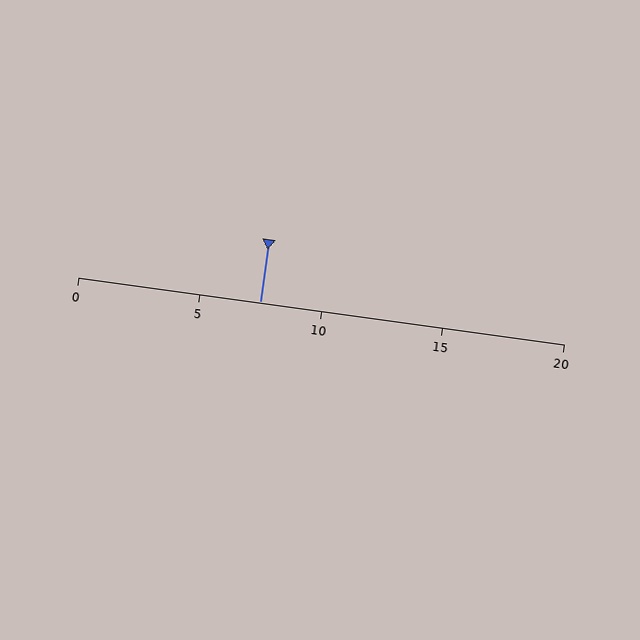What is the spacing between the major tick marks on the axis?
The major ticks are spaced 5 apart.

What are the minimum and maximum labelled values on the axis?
The axis runs from 0 to 20.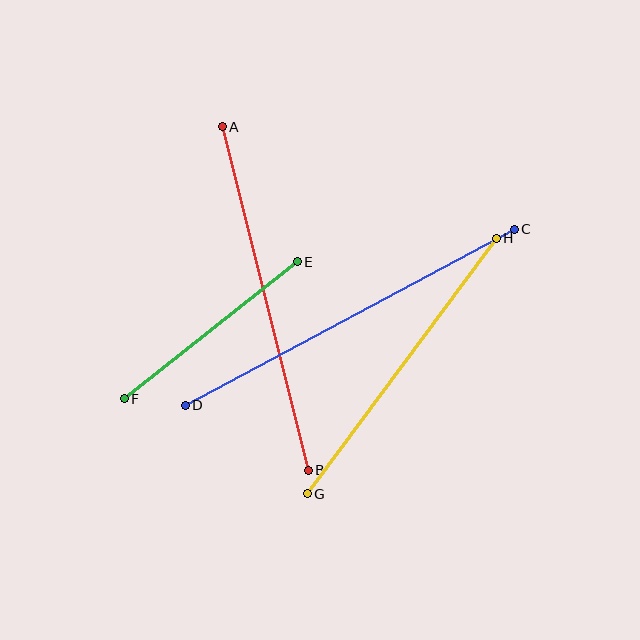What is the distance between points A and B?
The distance is approximately 354 pixels.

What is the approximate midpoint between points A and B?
The midpoint is at approximately (265, 299) pixels.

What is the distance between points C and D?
The distance is approximately 373 pixels.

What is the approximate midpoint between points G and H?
The midpoint is at approximately (402, 366) pixels.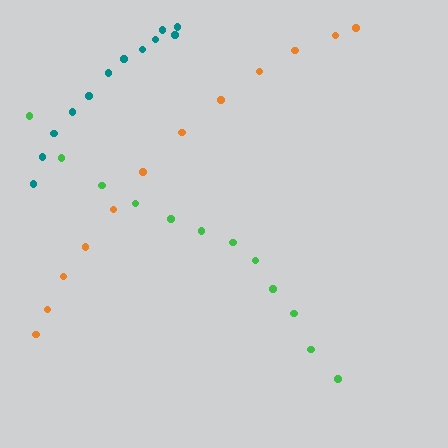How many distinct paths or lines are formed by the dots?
There are 3 distinct paths.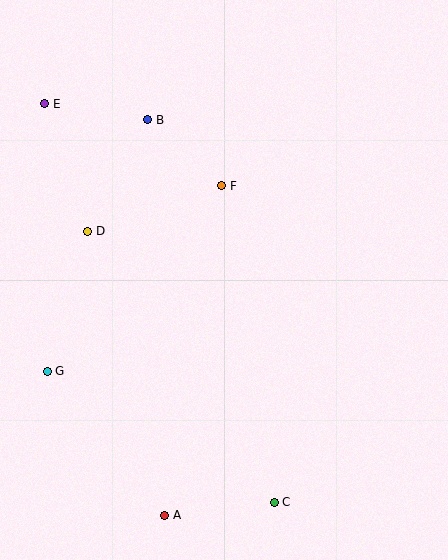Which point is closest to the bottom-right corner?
Point C is closest to the bottom-right corner.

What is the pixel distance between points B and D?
The distance between B and D is 126 pixels.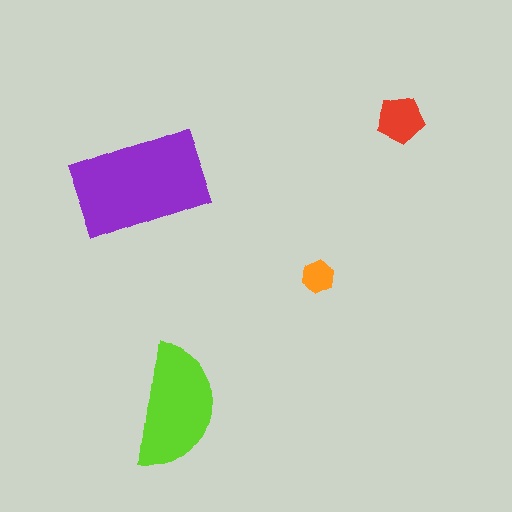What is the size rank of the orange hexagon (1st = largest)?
4th.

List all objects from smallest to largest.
The orange hexagon, the red pentagon, the lime semicircle, the purple rectangle.